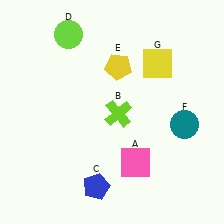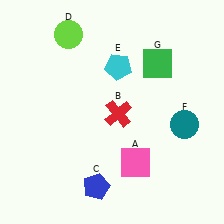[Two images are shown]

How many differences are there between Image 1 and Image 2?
There are 3 differences between the two images.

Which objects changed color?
B changed from lime to red. E changed from yellow to cyan. G changed from yellow to green.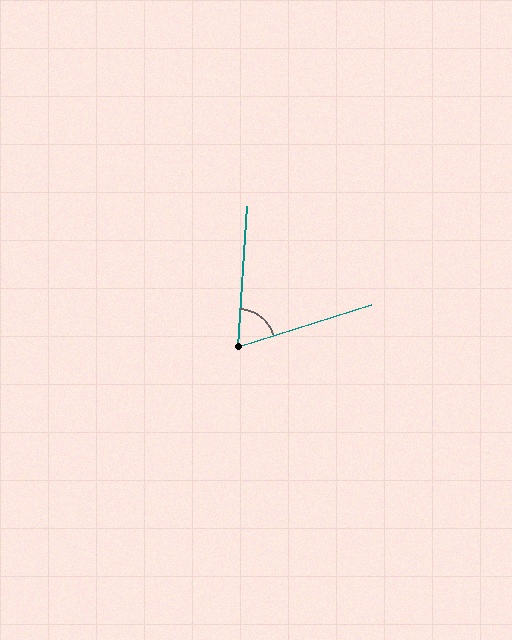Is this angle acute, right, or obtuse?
It is acute.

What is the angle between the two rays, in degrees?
Approximately 68 degrees.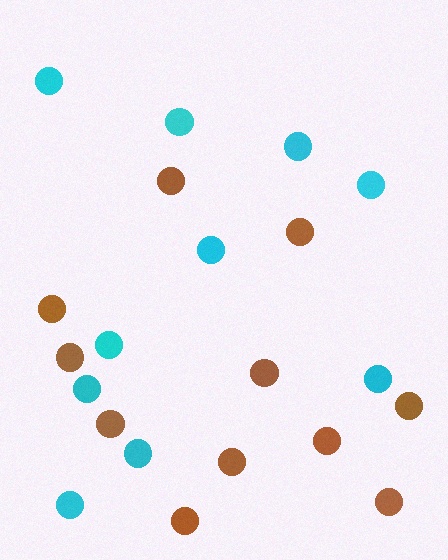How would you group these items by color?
There are 2 groups: one group of brown circles (11) and one group of cyan circles (10).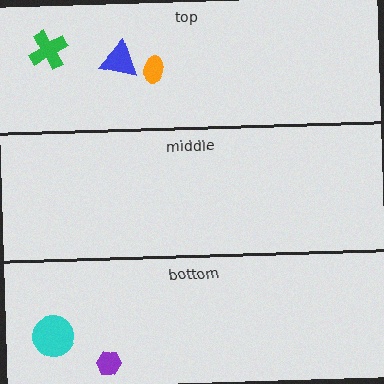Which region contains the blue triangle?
The top region.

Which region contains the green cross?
The top region.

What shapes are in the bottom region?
The purple hexagon, the cyan circle.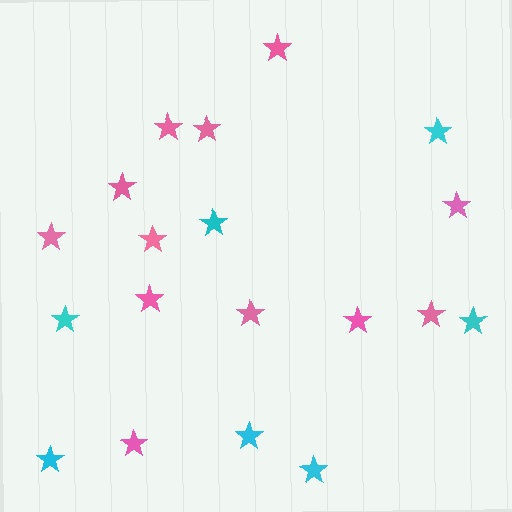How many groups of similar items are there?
There are 2 groups: one group of pink stars (12) and one group of cyan stars (7).